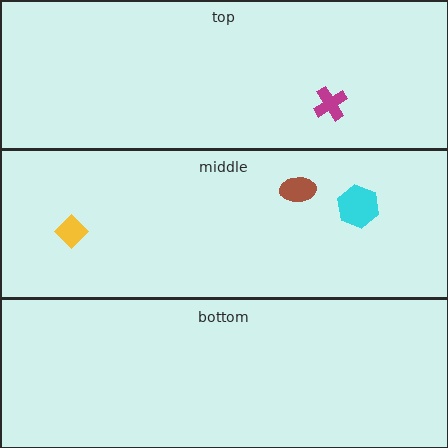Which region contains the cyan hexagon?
The middle region.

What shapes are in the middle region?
The yellow diamond, the brown ellipse, the cyan hexagon.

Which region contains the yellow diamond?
The middle region.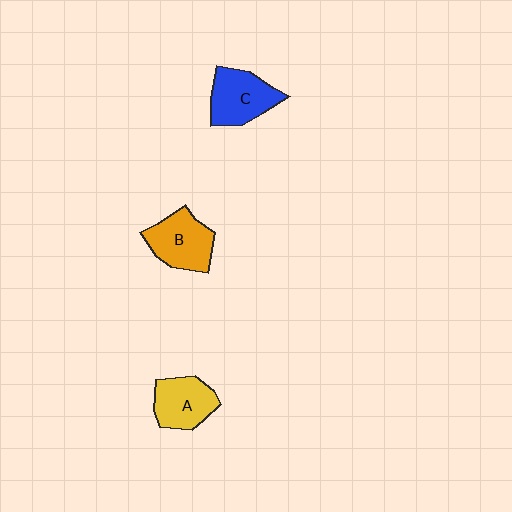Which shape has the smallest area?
Shape A (yellow).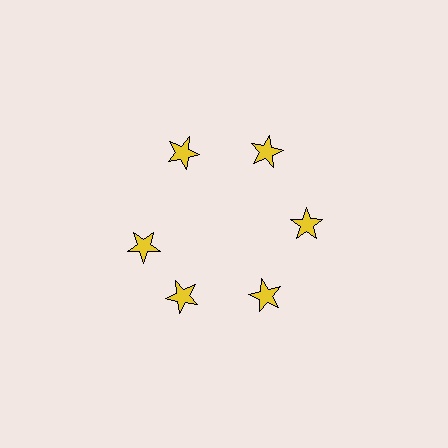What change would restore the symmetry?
The symmetry would be restored by rotating it back into even spacing with its neighbors so that all 6 stars sit at equal angles and equal distance from the center.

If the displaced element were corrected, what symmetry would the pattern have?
It would have 6-fold rotational symmetry — the pattern would map onto itself every 60 degrees.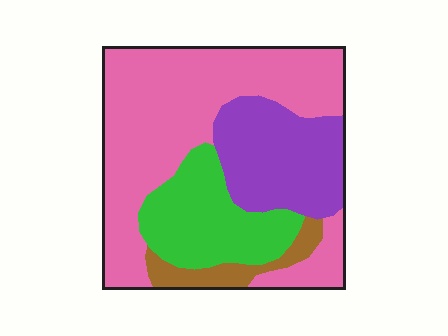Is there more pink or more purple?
Pink.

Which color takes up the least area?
Brown, at roughly 5%.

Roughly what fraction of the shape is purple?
Purple takes up about one fifth (1/5) of the shape.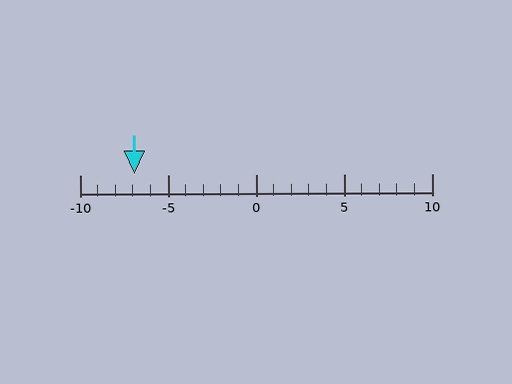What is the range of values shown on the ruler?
The ruler shows values from -10 to 10.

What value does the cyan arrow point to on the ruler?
The cyan arrow points to approximately -7.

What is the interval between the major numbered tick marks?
The major tick marks are spaced 5 units apart.